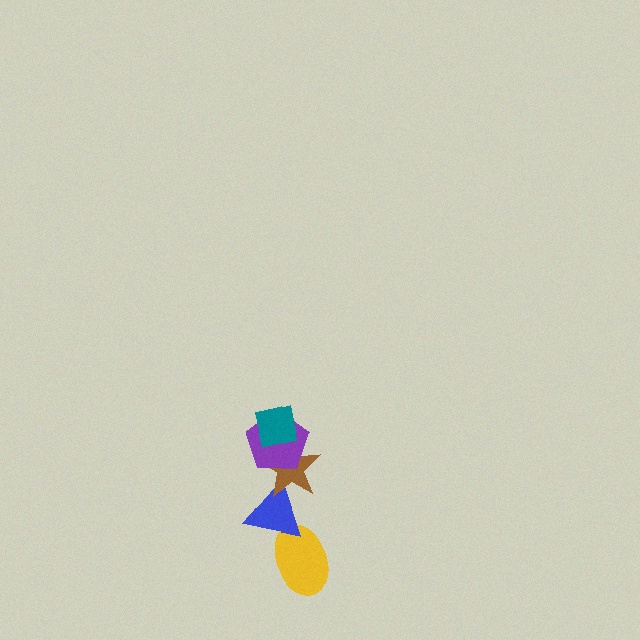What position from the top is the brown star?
The brown star is 3rd from the top.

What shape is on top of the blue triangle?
The brown star is on top of the blue triangle.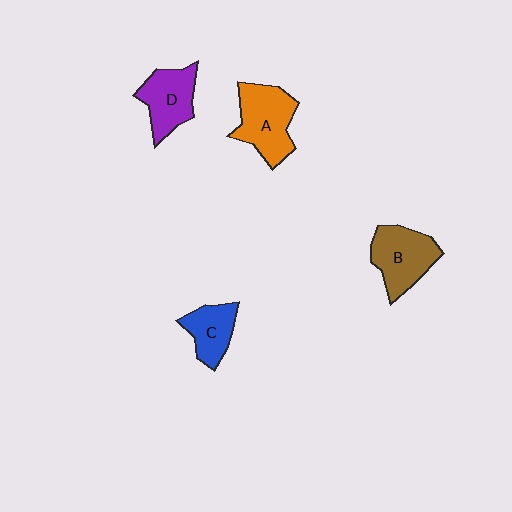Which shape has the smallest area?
Shape C (blue).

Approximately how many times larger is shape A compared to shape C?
Approximately 1.6 times.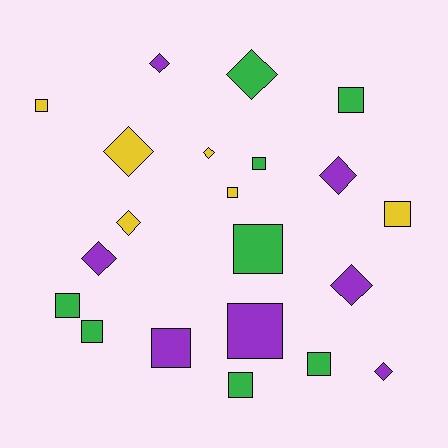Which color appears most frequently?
Green, with 8 objects.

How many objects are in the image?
There are 21 objects.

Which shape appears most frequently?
Square, with 12 objects.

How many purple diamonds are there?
There are 5 purple diamonds.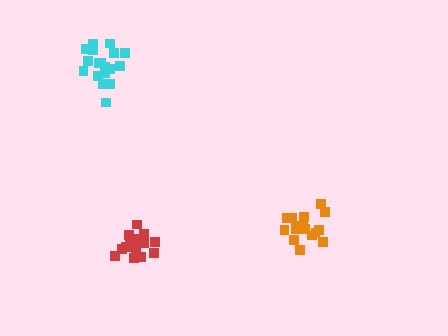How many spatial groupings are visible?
There are 3 spatial groupings.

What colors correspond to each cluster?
The clusters are colored: orange, red, cyan.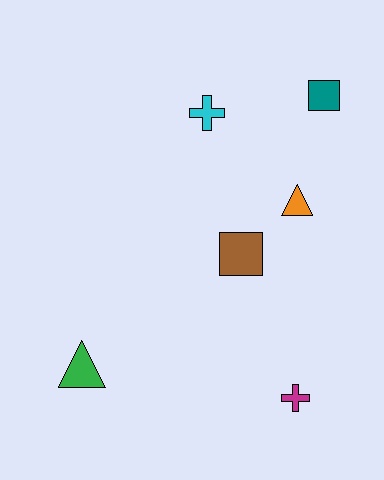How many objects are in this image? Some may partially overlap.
There are 6 objects.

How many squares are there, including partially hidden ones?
There are 2 squares.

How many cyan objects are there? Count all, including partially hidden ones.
There is 1 cyan object.